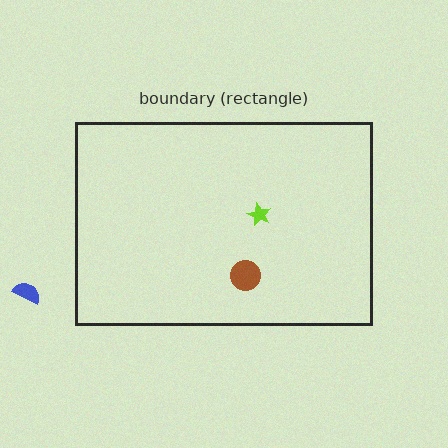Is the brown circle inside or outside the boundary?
Inside.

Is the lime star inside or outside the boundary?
Inside.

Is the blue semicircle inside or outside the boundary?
Outside.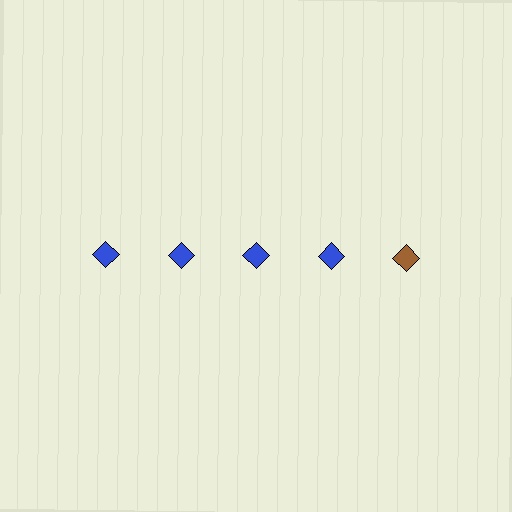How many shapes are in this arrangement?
There are 5 shapes arranged in a grid pattern.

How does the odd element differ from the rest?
It has a different color: brown instead of blue.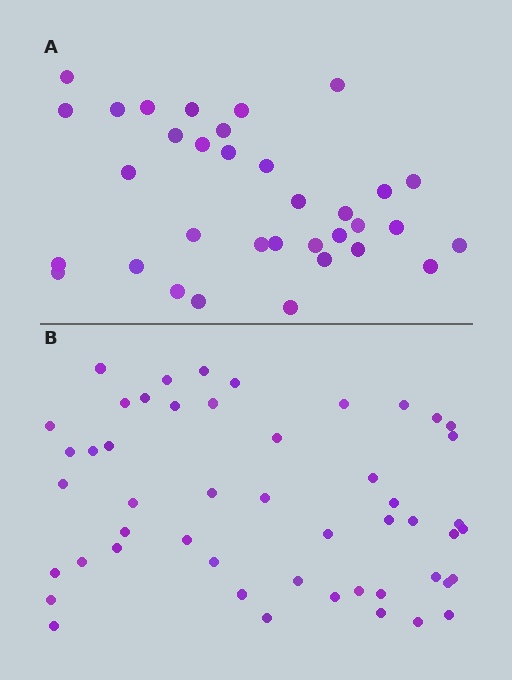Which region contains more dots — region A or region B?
Region B (the bottom region) has more dots.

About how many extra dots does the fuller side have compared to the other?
Region B has approximately 15 more dots than region A.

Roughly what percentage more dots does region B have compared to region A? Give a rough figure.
About 45% more.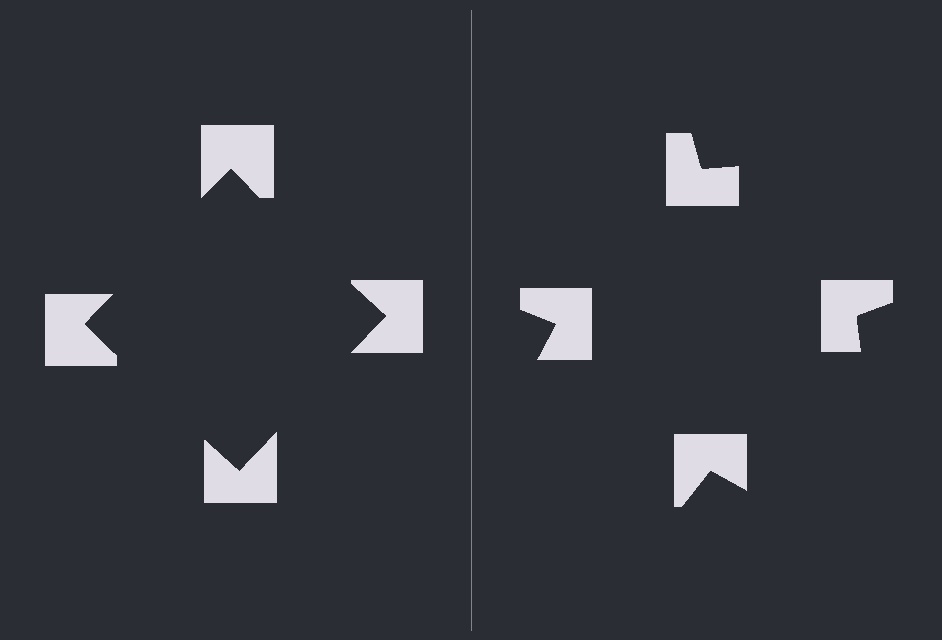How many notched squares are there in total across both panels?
8 — 4 on each side.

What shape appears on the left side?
An illusory square.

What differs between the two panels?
The notched squares are positioned identically on both sides; only the wedge orientations differ. On the left they align to a square; on the right they are misaligned.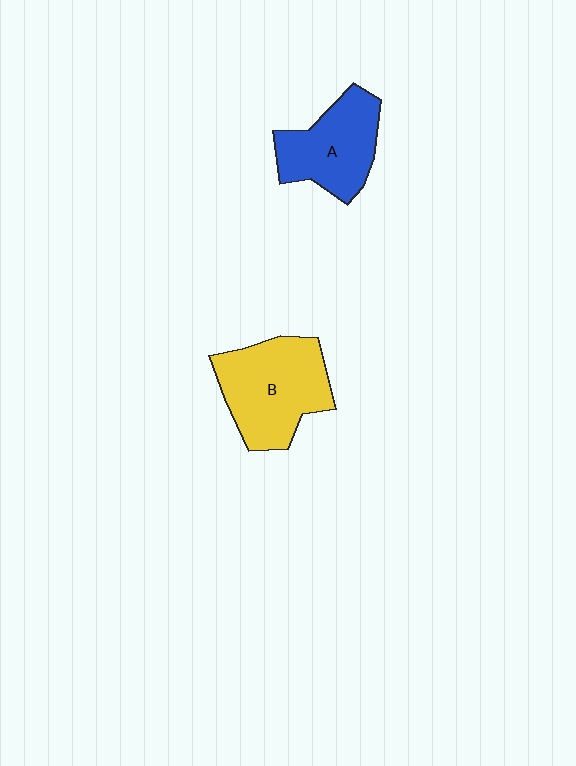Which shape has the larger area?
Shape B (yellow).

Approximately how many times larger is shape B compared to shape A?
Approximately 1.3 times.